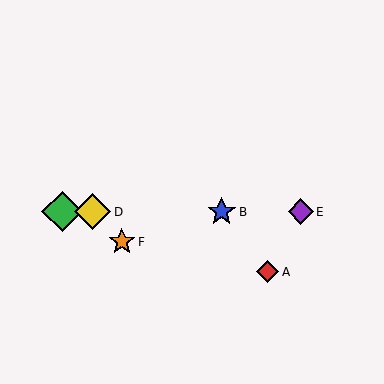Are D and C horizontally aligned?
Yes, both are at y≈212.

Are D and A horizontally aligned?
No, D is at y≈212 and A is at y≈272.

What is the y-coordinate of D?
Object D is at y≈212.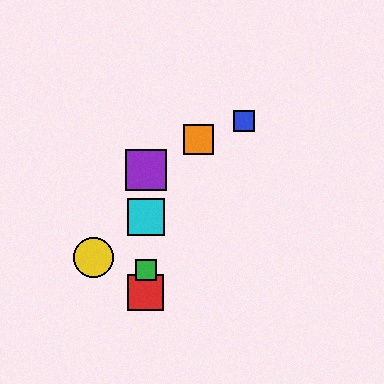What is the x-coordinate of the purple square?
The purple square is at x≈146.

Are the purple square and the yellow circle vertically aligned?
No, the purple square is at x≈146 and the yellow circle is at x≈93.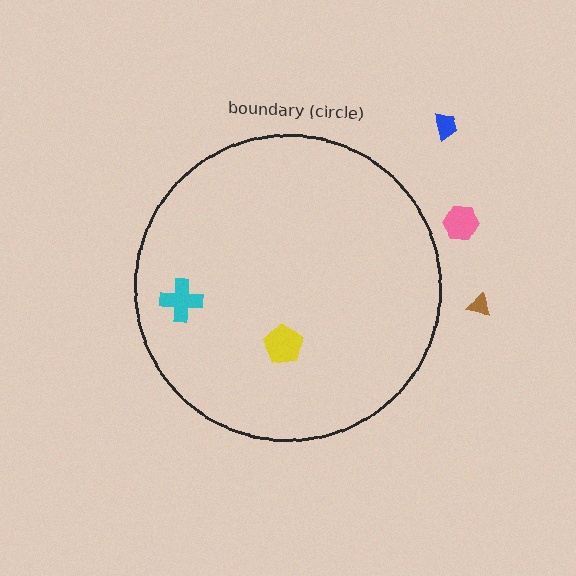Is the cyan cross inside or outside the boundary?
Inside.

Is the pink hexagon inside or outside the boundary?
Outside.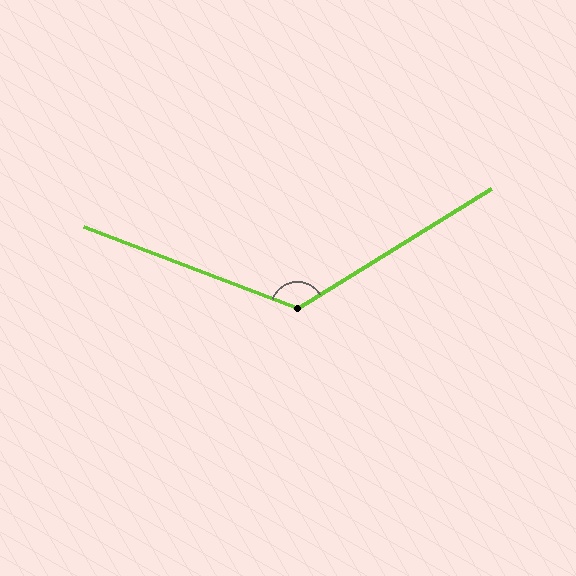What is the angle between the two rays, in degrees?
Approximately 128 degrees.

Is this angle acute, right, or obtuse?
It is obtuse.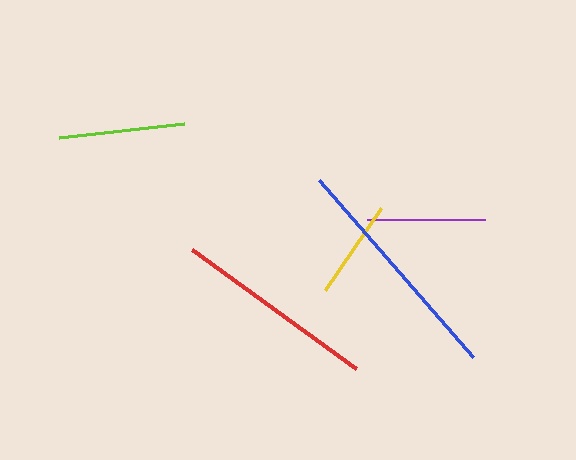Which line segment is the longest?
The blue line is the longest at approximately 235 pixels.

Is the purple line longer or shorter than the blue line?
The blue line is longer than the purple line.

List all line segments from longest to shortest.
From longest to shortest: blue, red, lime, purple, yellow.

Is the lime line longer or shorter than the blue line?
The blue line is longer than the lime line.